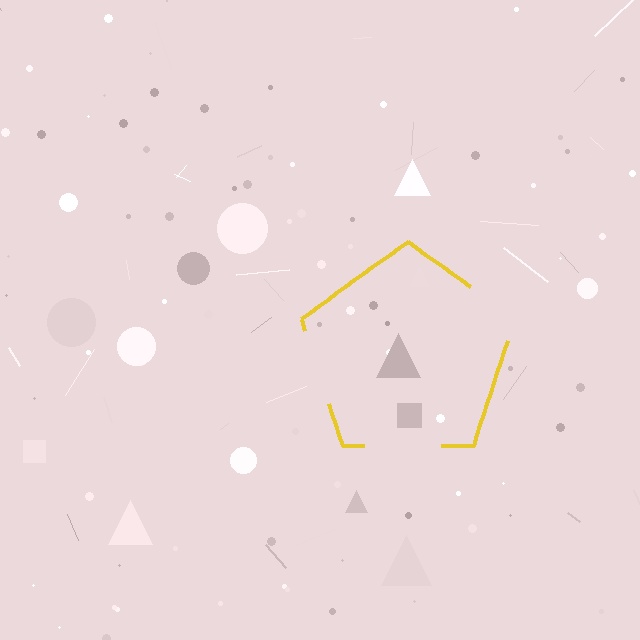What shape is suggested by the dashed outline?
The dashed outline suggests a pentagon.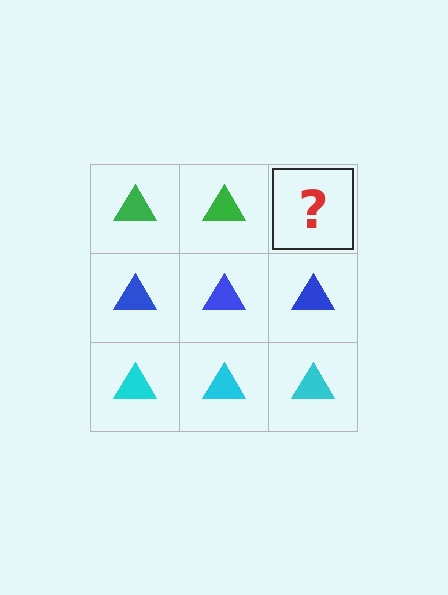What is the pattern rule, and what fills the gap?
The rule is that each row has a consistent color. The gap should be filled with a green triangle.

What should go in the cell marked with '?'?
The missing cell should contain a green triangle.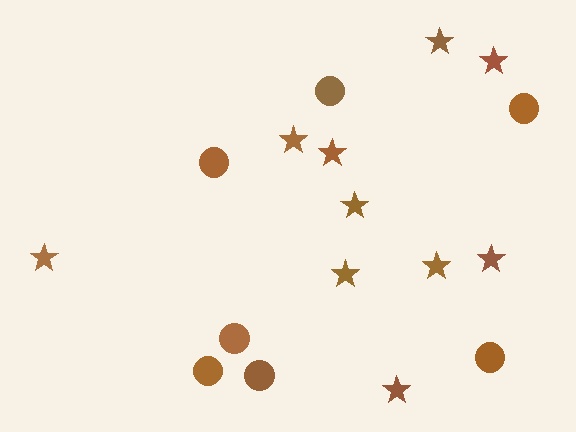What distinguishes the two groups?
There are 2 groups: one group of stars (10) and one group of circles (7).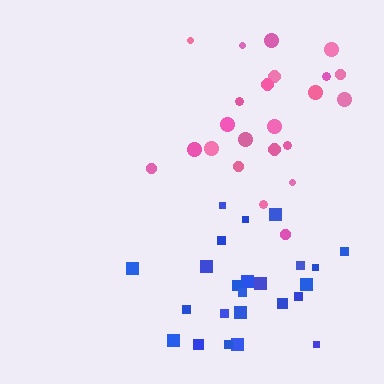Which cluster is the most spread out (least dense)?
Pink.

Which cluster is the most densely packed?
Blue.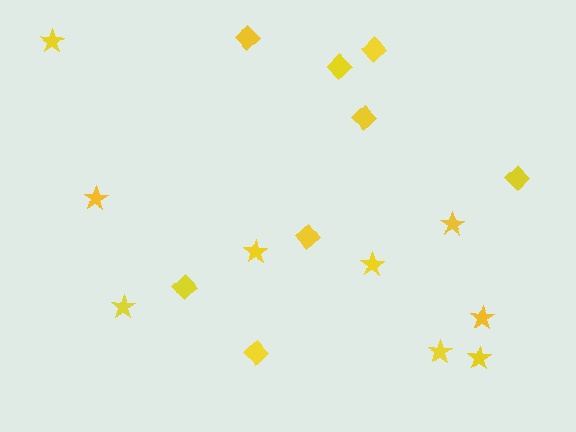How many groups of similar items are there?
There are 2 groups: one group of stars (9) and one group of diamonds (8).